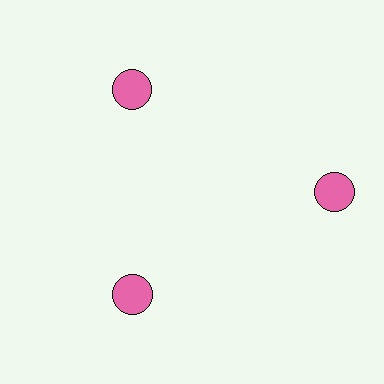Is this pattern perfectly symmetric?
No. The 3 pink circles are arranged in a ring, but one element near the 3 o'clock position is pushed outward from the center, breaking the 3-fold rotational symmetry.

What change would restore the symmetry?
The symmetry would be restored by moving it inward, back onto the ring so that all 3 circles sit at equal angles and equal distance from the center.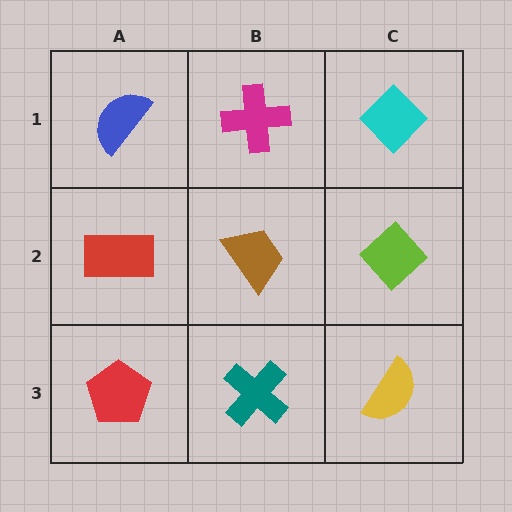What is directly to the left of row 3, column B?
A red pentagon.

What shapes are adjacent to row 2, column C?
A cyan diamond (row 1, column C), a yellow semicircle (row 3, column C), a brown trapezoid (row 2, column B).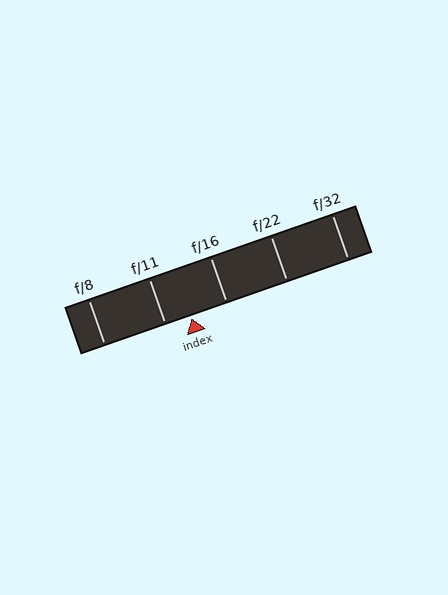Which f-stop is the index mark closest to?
The index mark is closest to f/11.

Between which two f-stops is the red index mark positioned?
The index mark is between f/11 and f/16.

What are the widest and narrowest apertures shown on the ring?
The widest aperture shown is f/8 and the narrowest is f/32.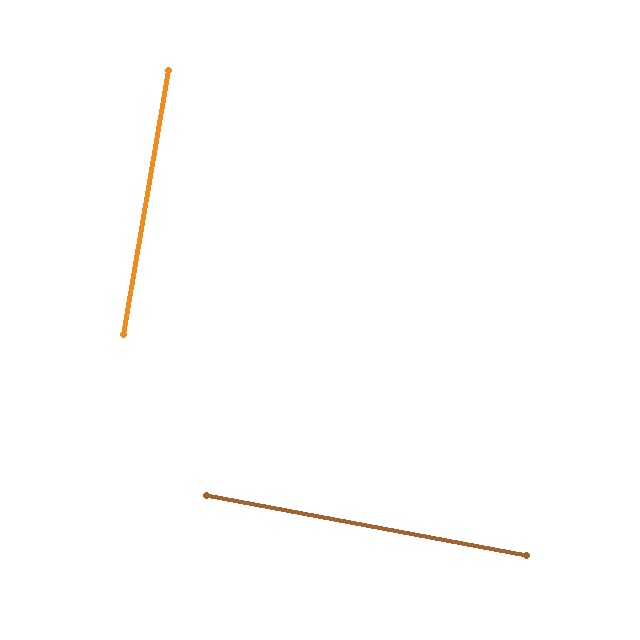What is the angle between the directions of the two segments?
Approximately 89 degrees.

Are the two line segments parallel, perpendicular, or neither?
Perpendicular — they meet at approximately 89°.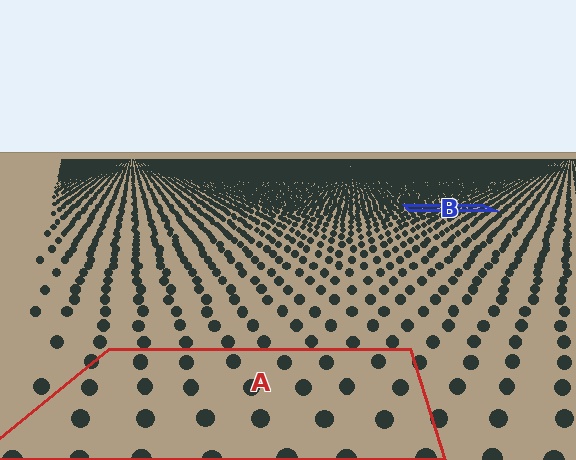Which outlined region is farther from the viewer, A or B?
Region B is farther from the viewer — the texture elements inside it appear smaller and more densely packed.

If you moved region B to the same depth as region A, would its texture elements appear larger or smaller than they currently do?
They would appear larger. At a closer depth, the same texture elements are projected at a bigger on-screen size.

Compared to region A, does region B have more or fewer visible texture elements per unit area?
Region B has more texture elements per unit area — they are packed more densely because it is farther away.